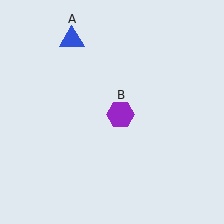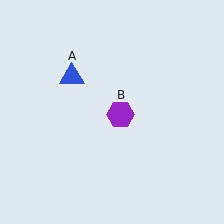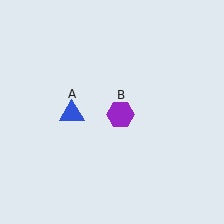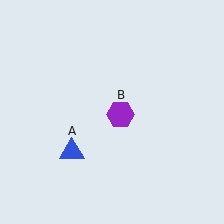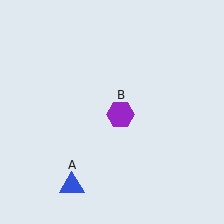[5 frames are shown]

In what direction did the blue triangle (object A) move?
The blue triangle (object A) moved down.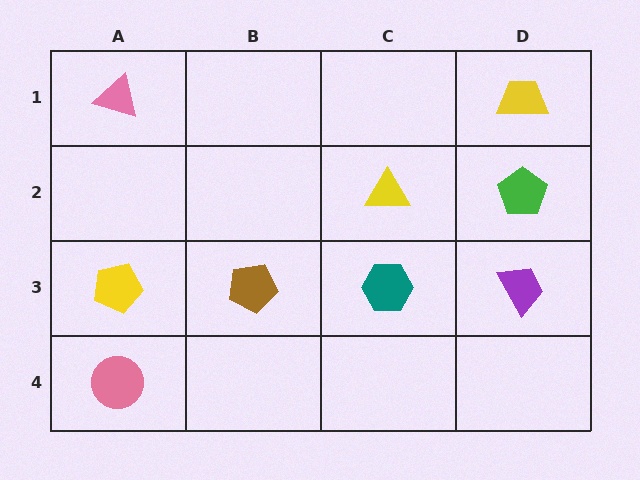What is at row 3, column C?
A teal hexagon.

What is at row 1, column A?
A pink triangle.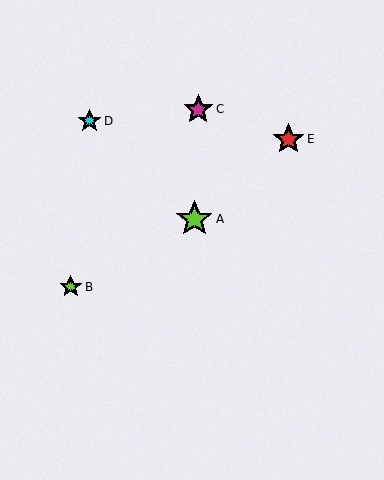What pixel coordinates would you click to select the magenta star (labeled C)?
Click at (198, 109) to select the magenta star C.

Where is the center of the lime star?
The center of the lime star is at (194, 219).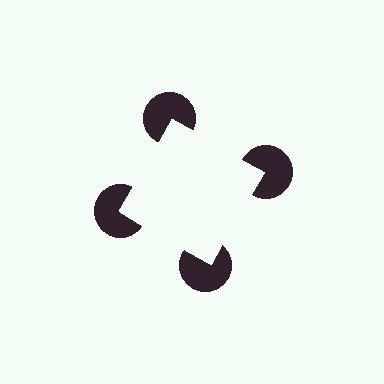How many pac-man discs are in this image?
There are 4 — one at each vertex of the illusory square.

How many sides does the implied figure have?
4 sides.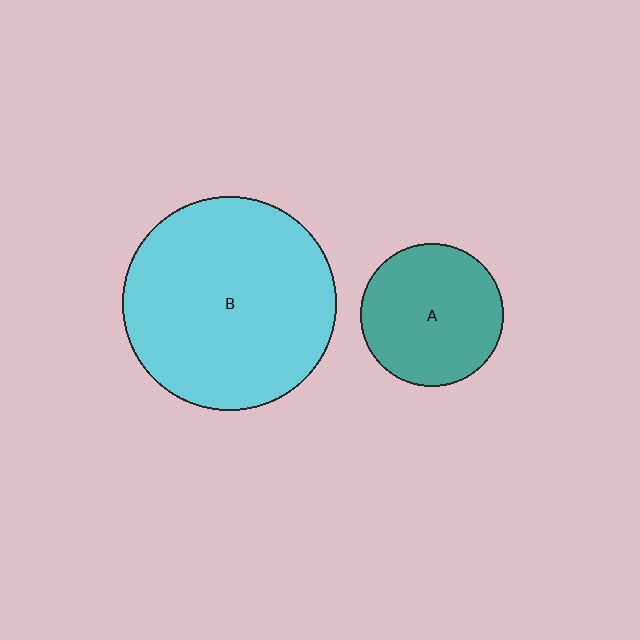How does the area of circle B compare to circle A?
Approximately 2.2 times.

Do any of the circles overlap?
No, none of the circles overlap.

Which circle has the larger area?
Circle B (cyan).